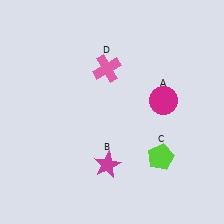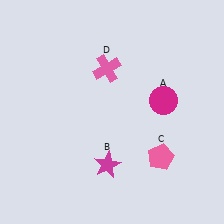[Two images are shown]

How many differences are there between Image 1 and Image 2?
There is 1 difference between the two images.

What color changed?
The pentagon (C) changed from lime in Image 1 to pink in Image 2.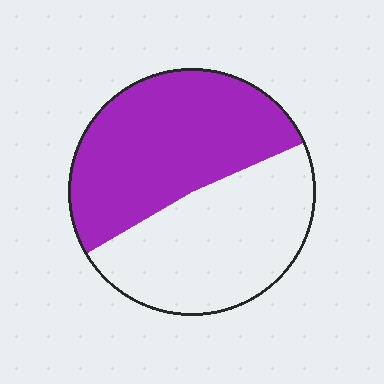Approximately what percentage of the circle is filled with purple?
Approximately 50%.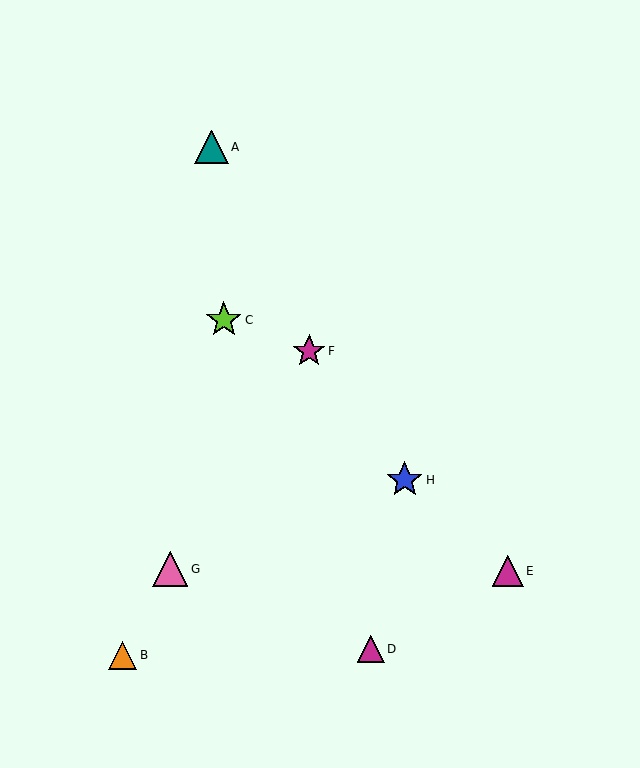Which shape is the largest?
The blue star (labeled H) is the largest.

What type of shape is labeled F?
Shape F is a magenta star.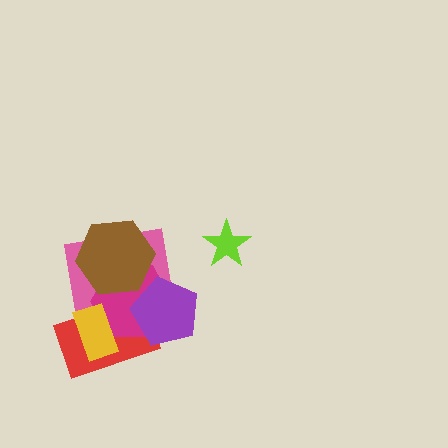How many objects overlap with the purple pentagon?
3 objects overlap with the purple pentagon.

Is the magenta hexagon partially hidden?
Yes, it is partially covered by another shape.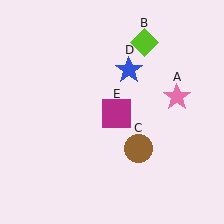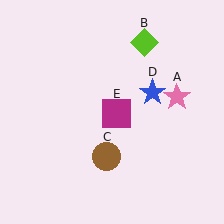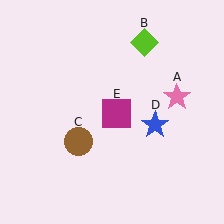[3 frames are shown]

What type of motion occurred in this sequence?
The brown circle (object C), blue star (object D) rotated clockwise around the center of the scene.